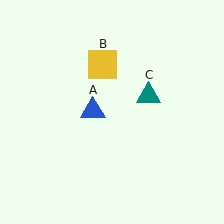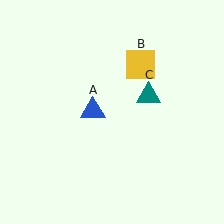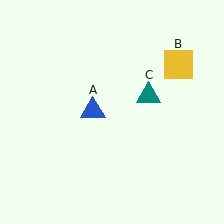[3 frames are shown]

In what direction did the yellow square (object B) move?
The yellow square (object B) moved right.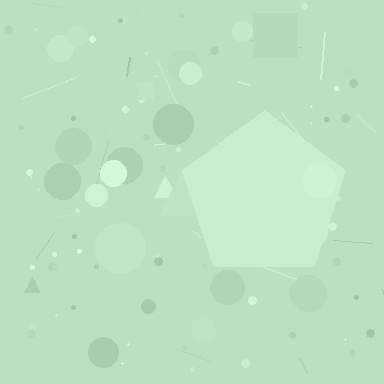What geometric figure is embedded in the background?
A pentagon is embedded in the background.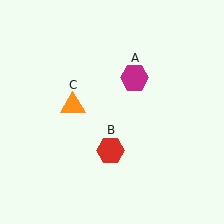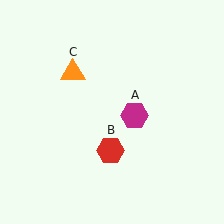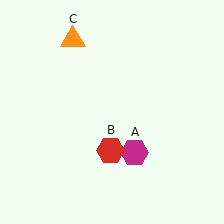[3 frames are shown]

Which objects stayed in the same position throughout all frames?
Red hexagon (object B) remained stationary.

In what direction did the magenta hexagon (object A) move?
The magenta hexagon (object A) moved down.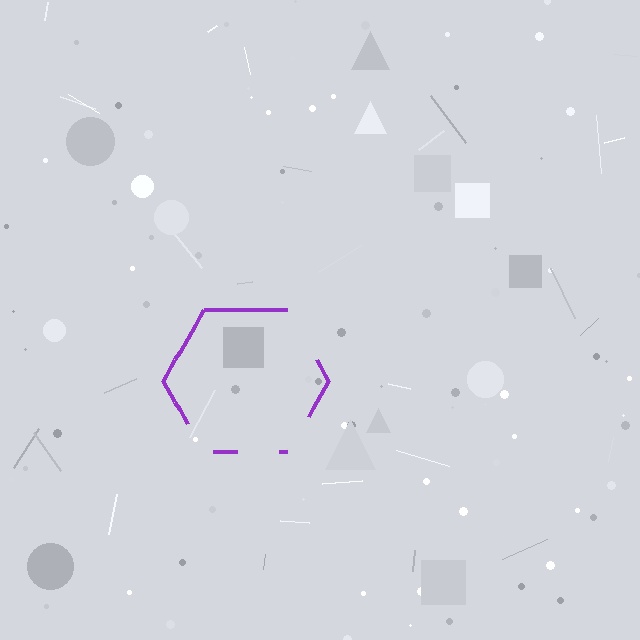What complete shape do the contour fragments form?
The contour fragments form a hexagon.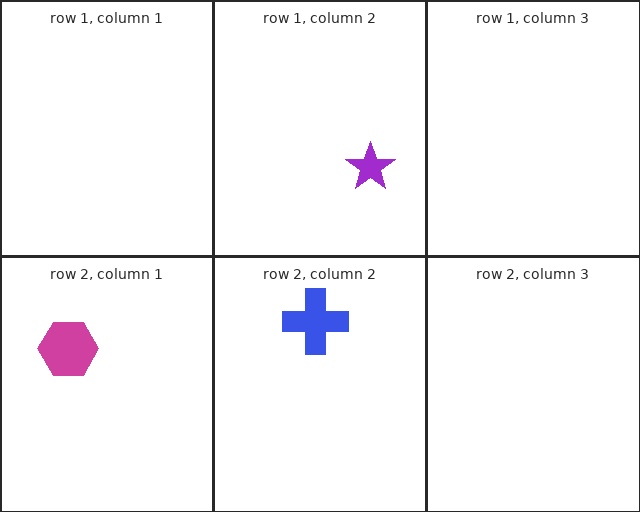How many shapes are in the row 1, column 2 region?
1.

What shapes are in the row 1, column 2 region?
The purple star.